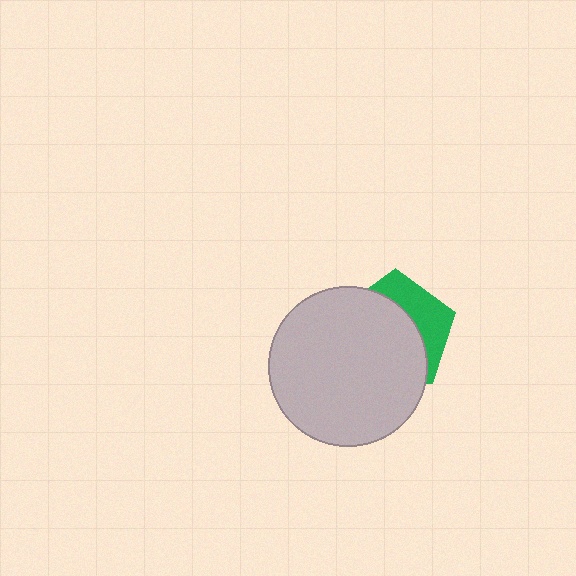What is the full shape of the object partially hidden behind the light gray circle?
The partially hidden object is a green pentagon.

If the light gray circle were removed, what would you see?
You would see the complete green pentagon.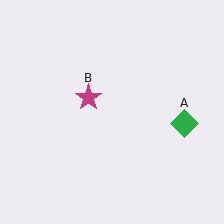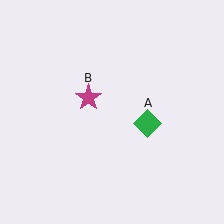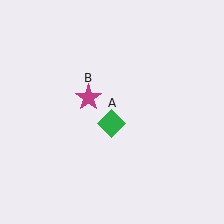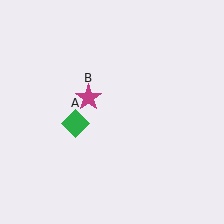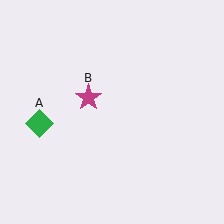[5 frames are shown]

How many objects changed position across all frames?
1 object changed position: green diamond (object A).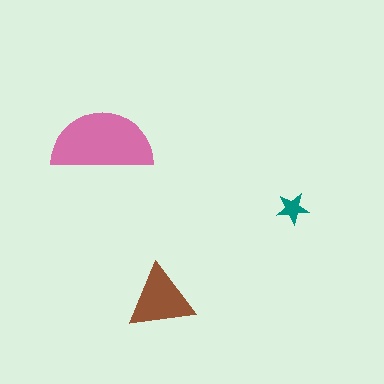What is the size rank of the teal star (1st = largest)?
3rd.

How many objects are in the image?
There are 3 objects in the image.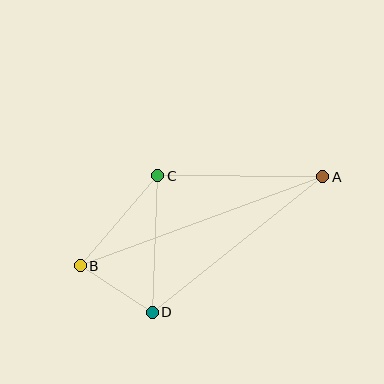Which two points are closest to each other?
Points B and D are closest to each other.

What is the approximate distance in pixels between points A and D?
The distance between A and D is approximately 218 pixels.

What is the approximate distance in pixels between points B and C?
The distance between B and C is approximately 119 pixels.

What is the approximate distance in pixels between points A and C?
The distance between A and C is approximately 165 pixels.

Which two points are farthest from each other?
Points A and B are farthest from each other.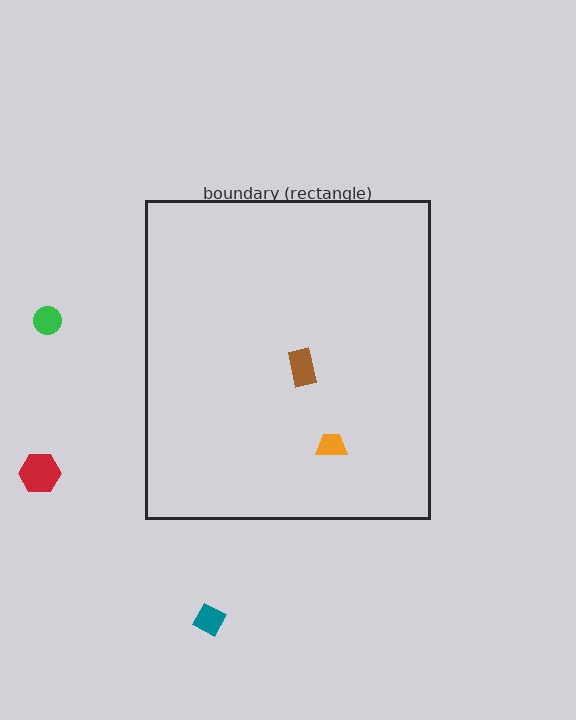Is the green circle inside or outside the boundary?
Outside.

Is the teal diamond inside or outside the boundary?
Outside.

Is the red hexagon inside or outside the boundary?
Outside.